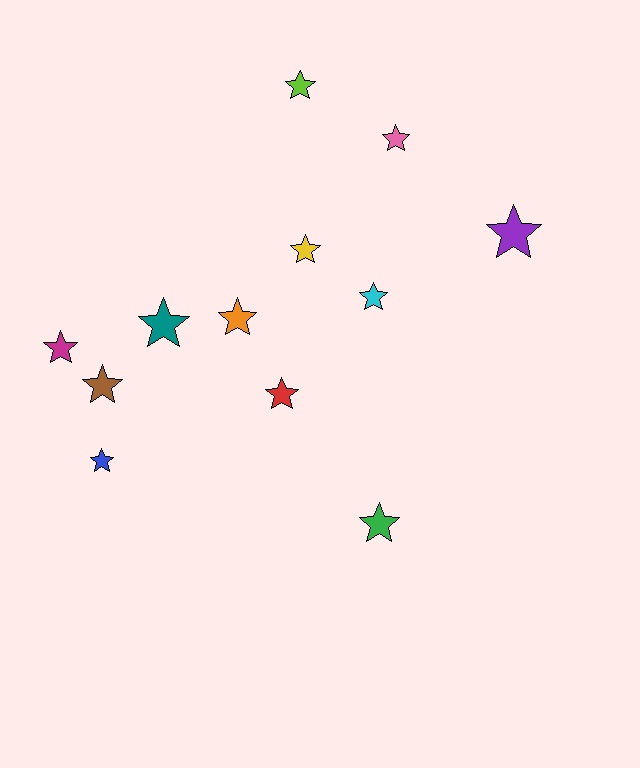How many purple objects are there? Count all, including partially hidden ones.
There is 1 purple object.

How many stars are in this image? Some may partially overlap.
There are 12 stars.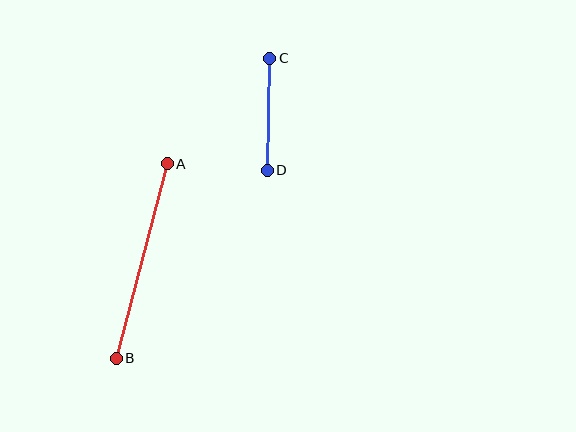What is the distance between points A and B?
The distance is approximately 201 pixels.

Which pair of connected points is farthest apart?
Points A and B are farthest apart.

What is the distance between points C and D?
The distance is approximately 112 pixels.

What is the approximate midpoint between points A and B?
The midpoint is at approximately (142, 261) pixels.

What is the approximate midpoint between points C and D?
The midpoint is at approximately (269, 114) pixels.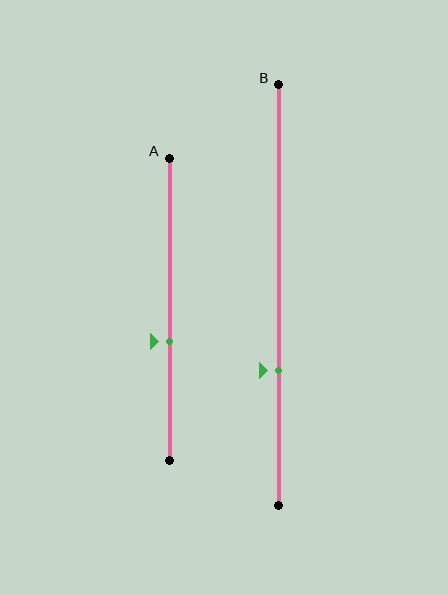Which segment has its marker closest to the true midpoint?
Segment A has its marker closest to the true midpoint.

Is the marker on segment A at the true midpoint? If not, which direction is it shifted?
No, the marker on segment A is shifted downward by about 11% of the segment length.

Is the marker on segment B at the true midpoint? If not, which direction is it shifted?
No, the marker on segment B is shifted downward by about 18% of the segment length.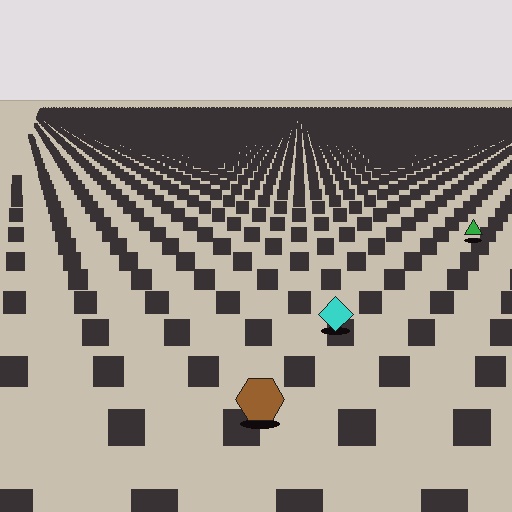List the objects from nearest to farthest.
From nearest to farthest: the brown hexagon, the cyan diamond, the green triangle.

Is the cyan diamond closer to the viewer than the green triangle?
Yes. The cyan diamond is closer — you can tell from the texture gradient: the ground texture is coarser near it.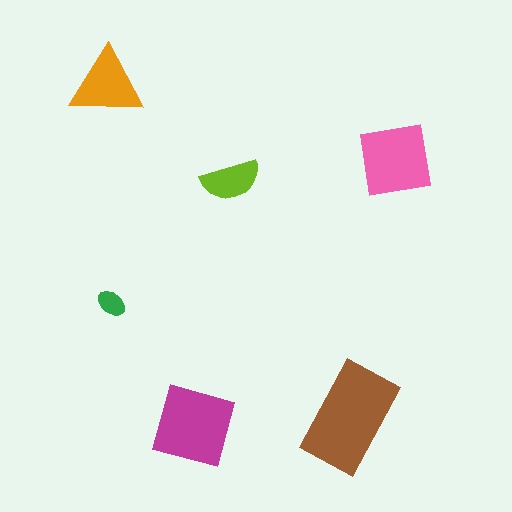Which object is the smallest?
The green ellipse.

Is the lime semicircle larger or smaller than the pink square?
Smaller.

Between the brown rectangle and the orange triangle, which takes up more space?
The brown rectangle.